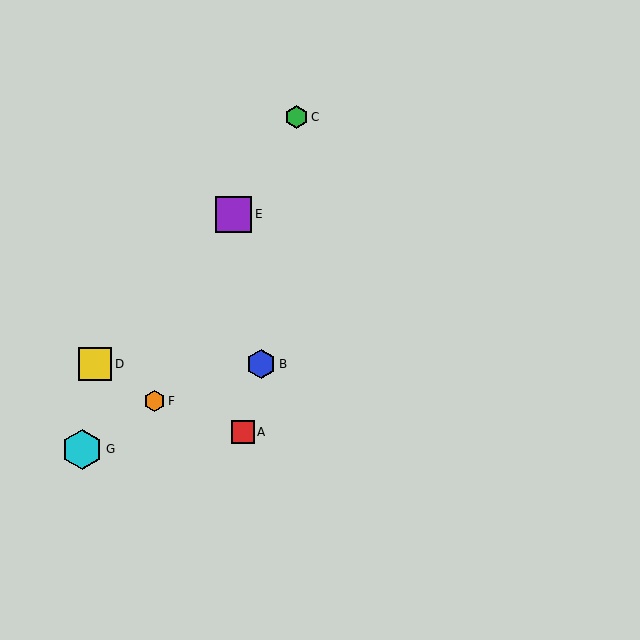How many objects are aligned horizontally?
2 objects (B, D) are aligned horizontally.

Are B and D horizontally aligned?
Yes, both are at y≈364.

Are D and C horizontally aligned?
No, D is at y≈364 and C is at y≈117.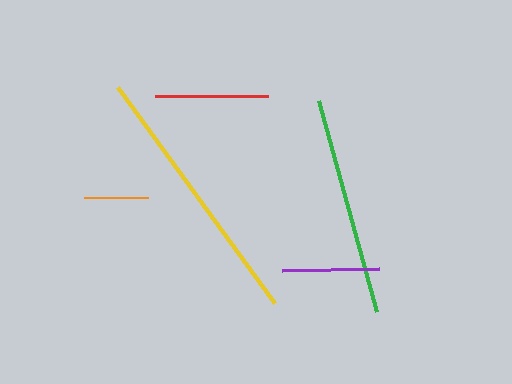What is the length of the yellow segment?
The yellow segment is approximately 267 pixels long.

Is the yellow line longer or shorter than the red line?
The yellow line is longer than the red line.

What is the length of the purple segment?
The purple segment is approximately 97 pixels long.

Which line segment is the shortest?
The orange line is the shortest at approximately 64 pixels.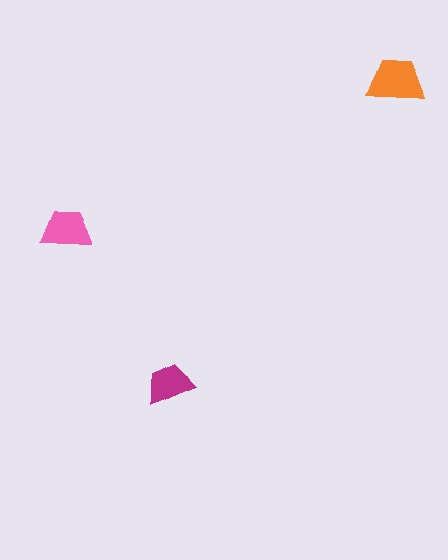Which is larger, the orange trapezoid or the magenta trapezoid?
The orange one.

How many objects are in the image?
There are 3 objects in the image.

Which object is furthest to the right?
The orange trapezoid is rightmost.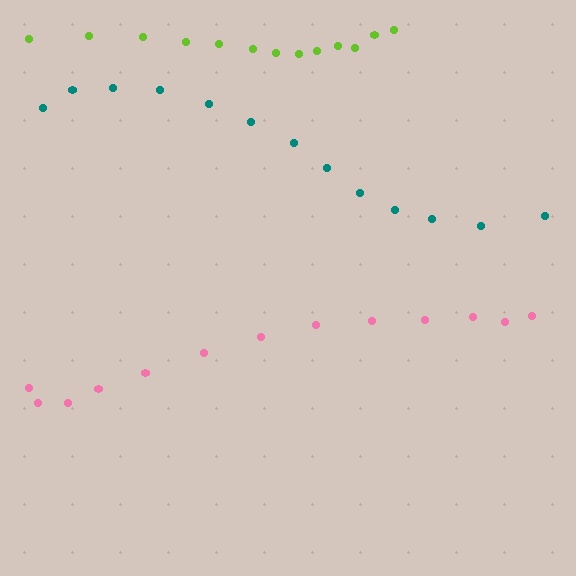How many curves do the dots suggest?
There are 3 distinct paths.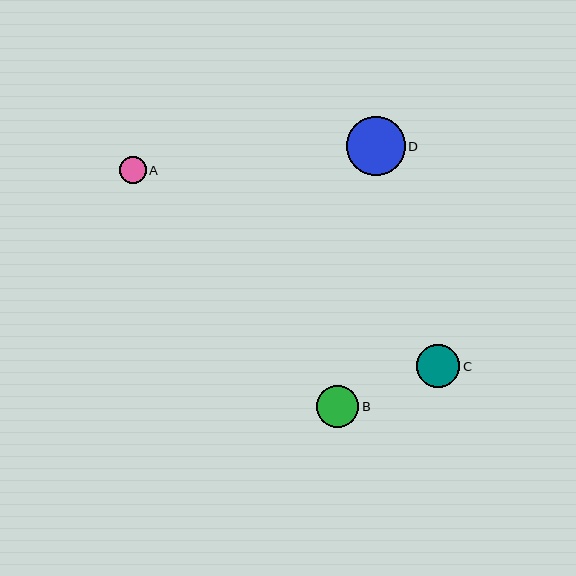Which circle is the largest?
Circle D is the largest with a size of approximately 58 pixels.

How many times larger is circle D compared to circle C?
Circle D is approximately 1.4 times the size of circle C.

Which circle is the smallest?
Circle A is the smallest with a size of approximately 27 pixels.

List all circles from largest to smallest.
From largest to smallest: D, C, B, A.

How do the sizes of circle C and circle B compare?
Circle C and circle B are approximately the same size.